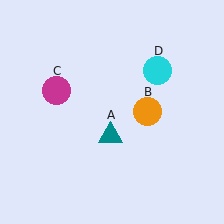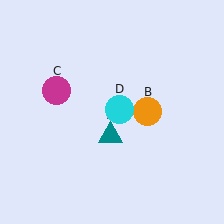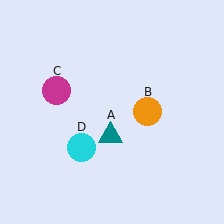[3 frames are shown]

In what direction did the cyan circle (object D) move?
The cyan circle (object D) moved down and to the left.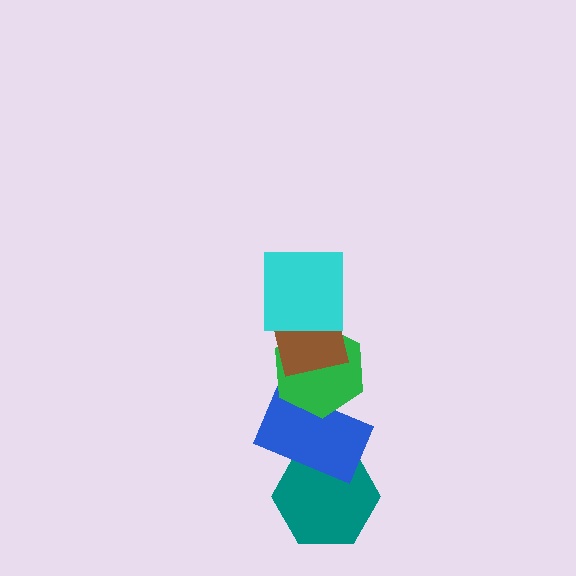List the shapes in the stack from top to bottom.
From top to bottom: the cyan square, the brown square, the green hexagon, the blue rectangle, the teal hexagon.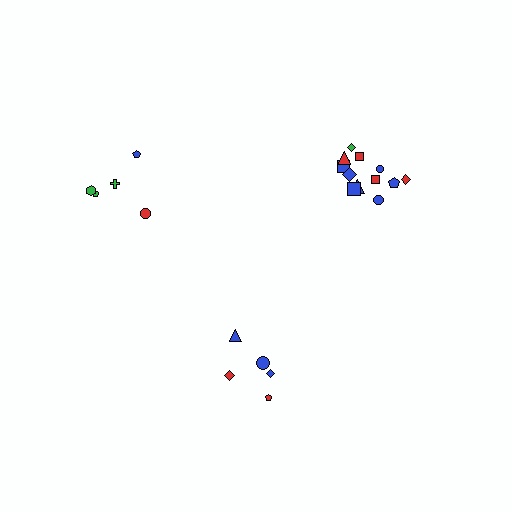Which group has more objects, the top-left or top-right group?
The top-right group.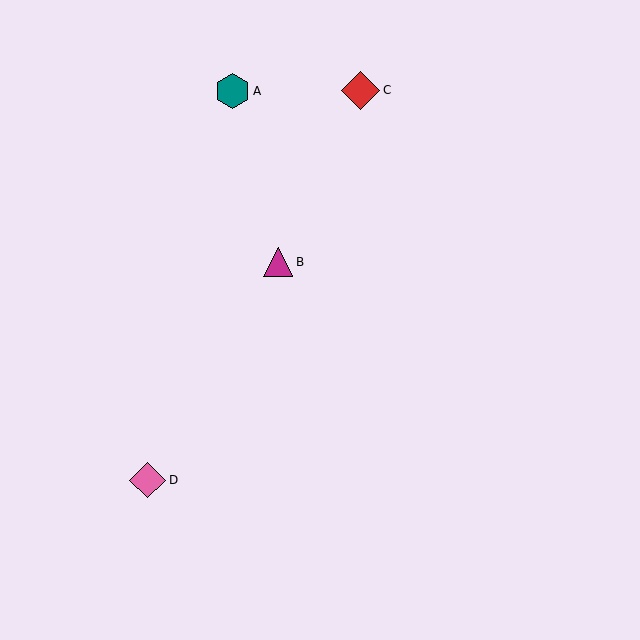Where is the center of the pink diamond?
The center of the pink diamond is at (148, 480).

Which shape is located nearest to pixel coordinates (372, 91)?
The red diamond (labeled C) at (361, 90) is nearest to that location.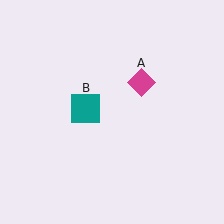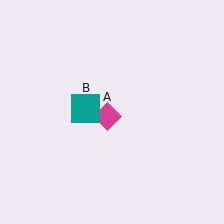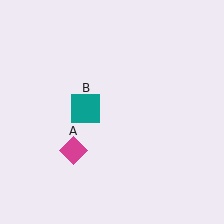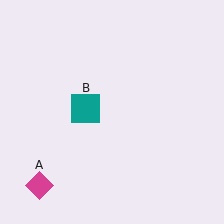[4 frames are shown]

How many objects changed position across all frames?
1 object changed position: magenta diamond (object A).